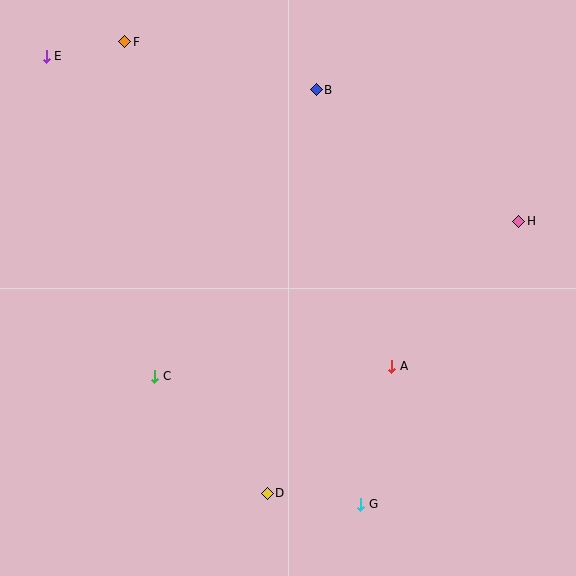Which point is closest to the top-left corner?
Point E is closest to the top-left corner.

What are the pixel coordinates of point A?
Point A is at (392, 366).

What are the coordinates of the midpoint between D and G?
The midpoint between D and G is at (314, 499).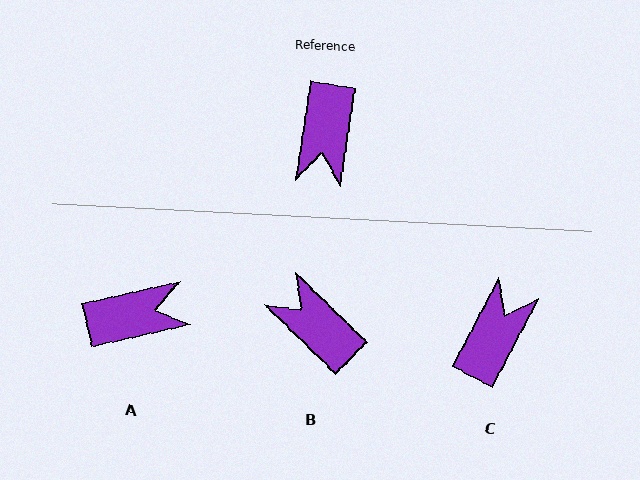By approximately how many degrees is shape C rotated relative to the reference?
Approximately 161 degrees counter-clockwise.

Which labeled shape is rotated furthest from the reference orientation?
C, about 161 degrees away.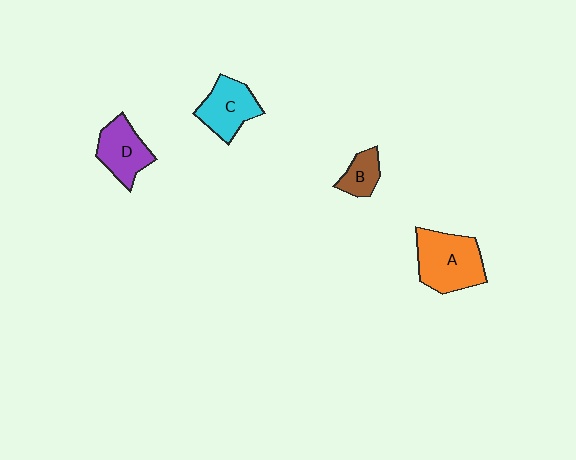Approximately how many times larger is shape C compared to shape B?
Approximately 1.8 times.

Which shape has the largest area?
Shape A (orange).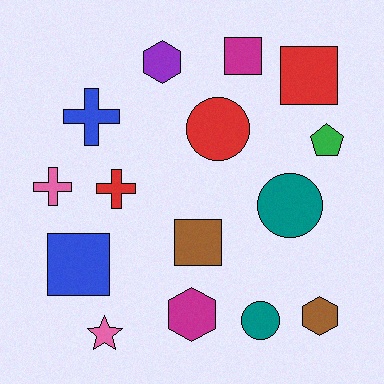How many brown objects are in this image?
There are 2 brown objects.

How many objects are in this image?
There are 15 objects.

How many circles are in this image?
There are 3 circles.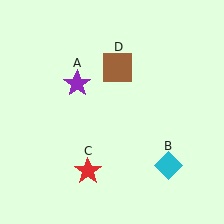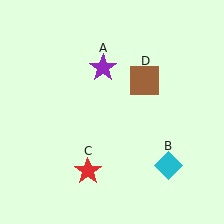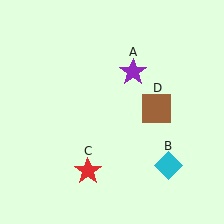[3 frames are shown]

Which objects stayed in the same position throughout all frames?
Cyan diamond (object B) and red star (object C) remained stationary.